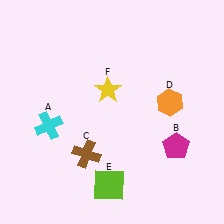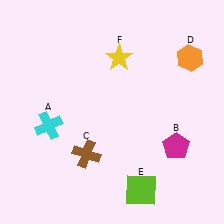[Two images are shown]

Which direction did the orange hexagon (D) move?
The orange hexagon (D) moved up.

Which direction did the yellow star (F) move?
The yellow star (F) moved up.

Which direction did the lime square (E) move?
The lime square (E) moved right.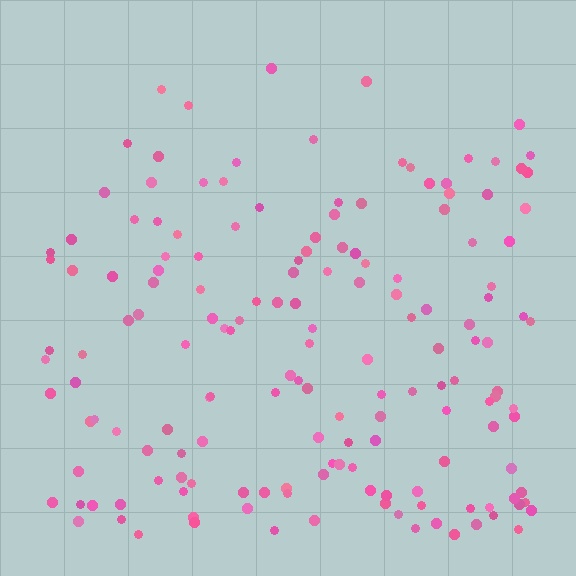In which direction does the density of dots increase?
From top to bottom, with the bottom side densest.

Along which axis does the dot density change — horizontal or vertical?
Vertical.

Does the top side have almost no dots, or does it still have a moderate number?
Still a moderate number, just noticeably fewer than the bottom.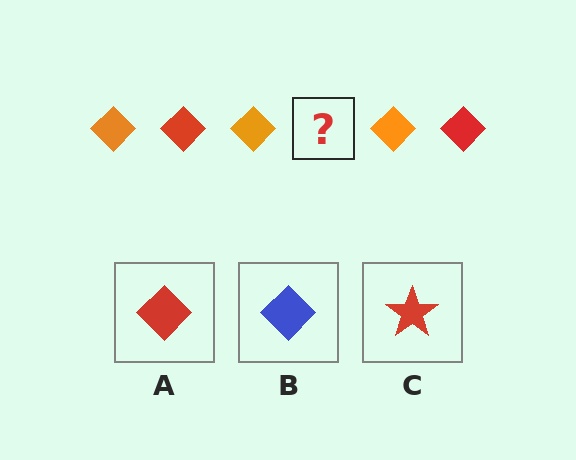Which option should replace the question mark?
Option A.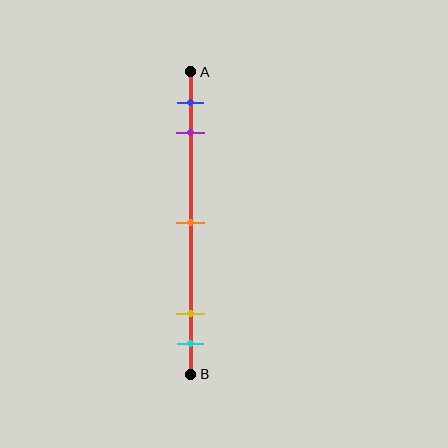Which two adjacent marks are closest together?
The yellow and cyan marks are the closest adjacent pair.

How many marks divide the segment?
There are 5 marks dividing the segment.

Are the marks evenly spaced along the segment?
No, the marks are not evenly spaced.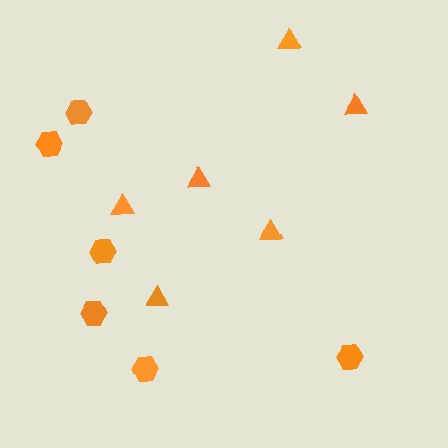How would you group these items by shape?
There are 2 groups: one group of hexagons (6) and one group of triangles (6).